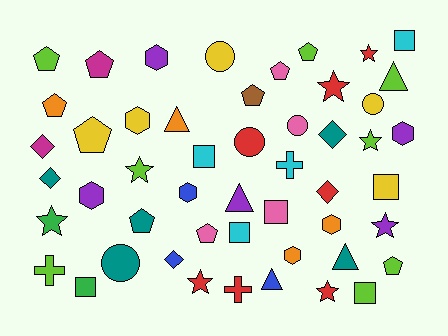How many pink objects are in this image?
There are 4 pink objects.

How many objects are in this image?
There are 50 objects.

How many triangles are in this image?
There are 5 triangles.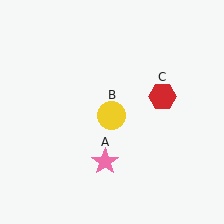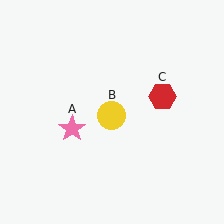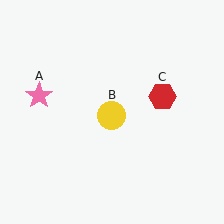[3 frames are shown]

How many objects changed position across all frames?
1 object changed position: pink star (object A).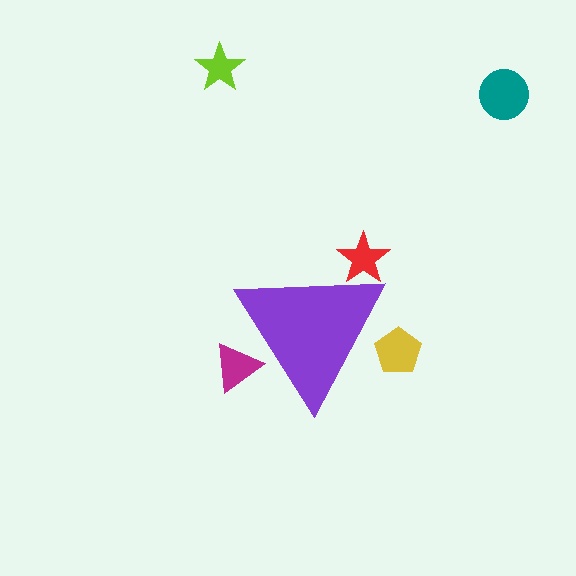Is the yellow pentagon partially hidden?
Yes, the yellow pentagon is partially hidden behind the purple triangle.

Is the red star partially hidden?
Yes, the red star is partially hidden behind the purple triangle.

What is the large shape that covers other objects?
A purple triangle.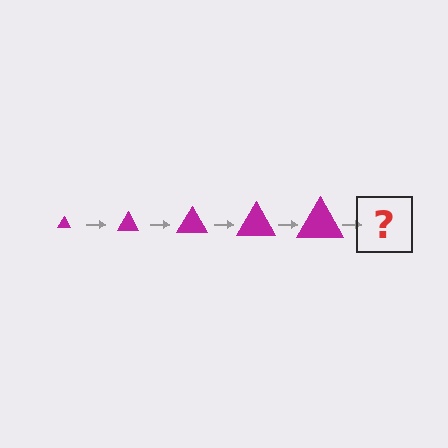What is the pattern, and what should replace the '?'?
The pattern is that the triangle gets progressively larger each step. The '?' should be a magenta triangle, larger than the previous one.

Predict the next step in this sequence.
The next step is a magenta triangle, larger than the previous one.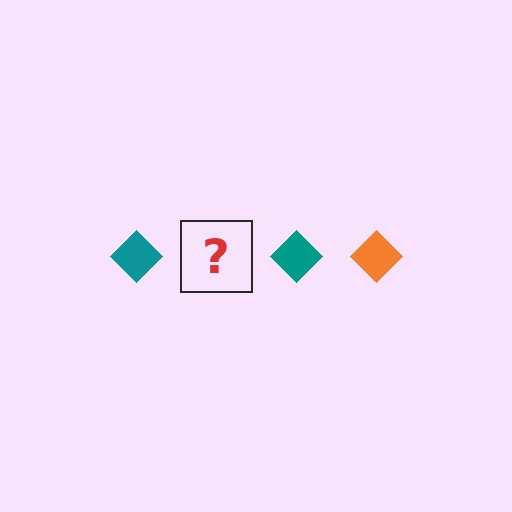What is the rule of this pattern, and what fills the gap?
The rule is that the pattern cycles through teal, orange diamonds. The gap should be filled with an orange diamond.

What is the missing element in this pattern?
The missing element is an orange diamond.